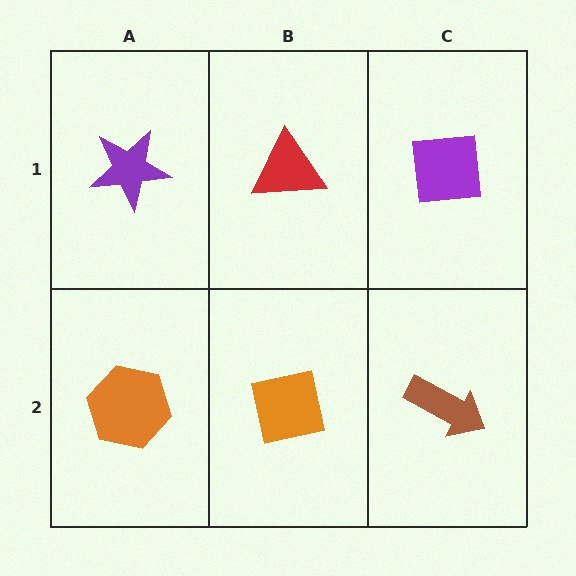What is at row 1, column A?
A purple star.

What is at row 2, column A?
An orange hexagon.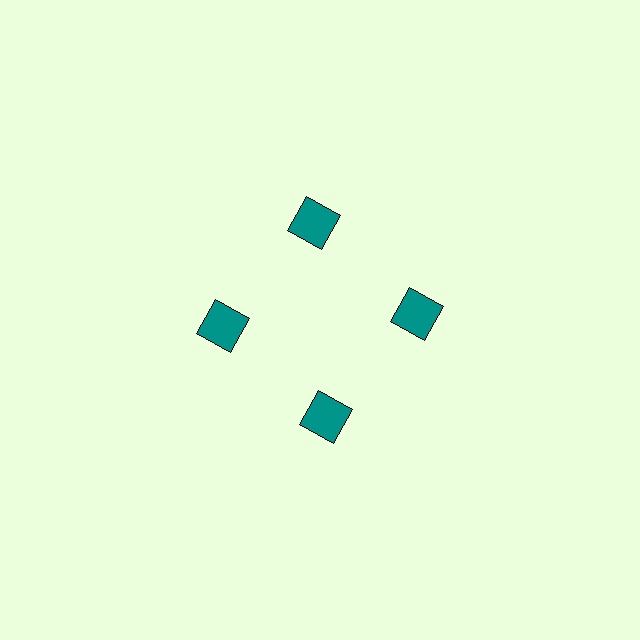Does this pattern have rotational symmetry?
Yes, this pattern has 4-fold rotational symmetry. It looks the same after rotating 90 degrees around the center.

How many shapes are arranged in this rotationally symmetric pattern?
There are 4 shapes, arranged in 4 groups of 1.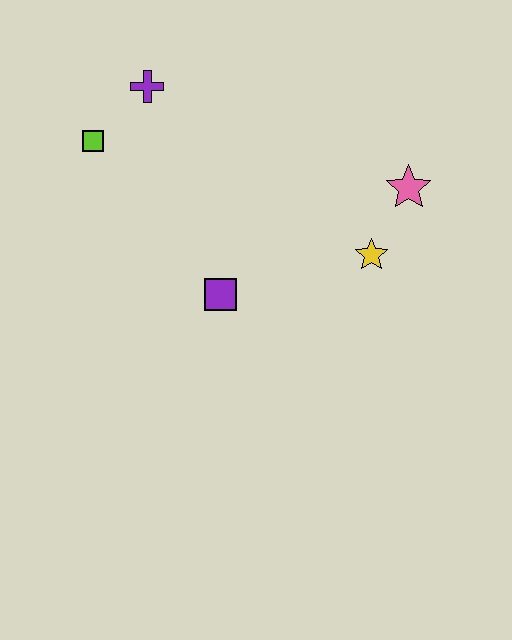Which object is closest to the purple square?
The yellow star is closest to the purple square.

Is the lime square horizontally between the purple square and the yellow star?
No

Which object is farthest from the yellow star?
The lime square is farthest from the yellow star.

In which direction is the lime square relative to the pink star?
The lime square is to the left of the pink star.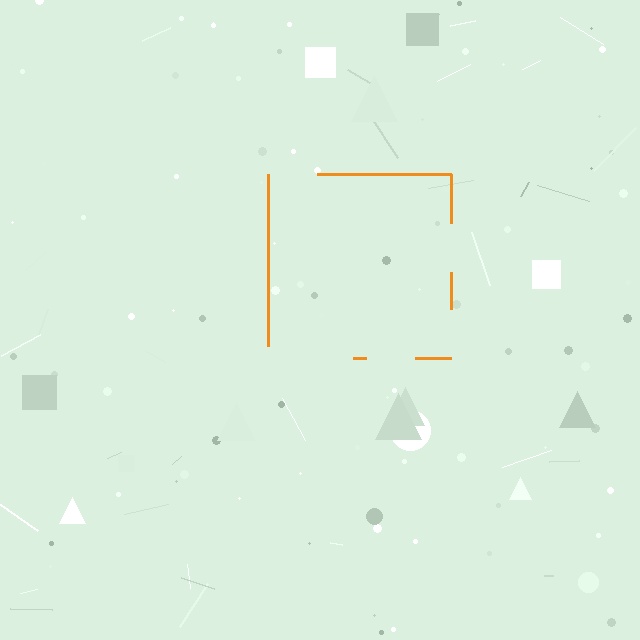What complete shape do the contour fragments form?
The contour fragments form a square.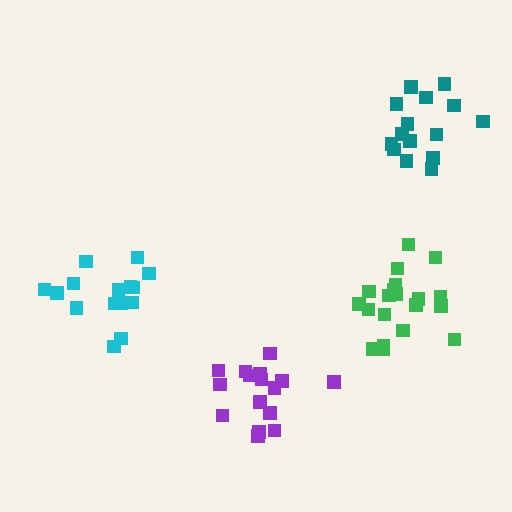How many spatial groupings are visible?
There are 4 spatial groupings.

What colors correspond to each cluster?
The clusters are colored: teal, green, cyan, purple.